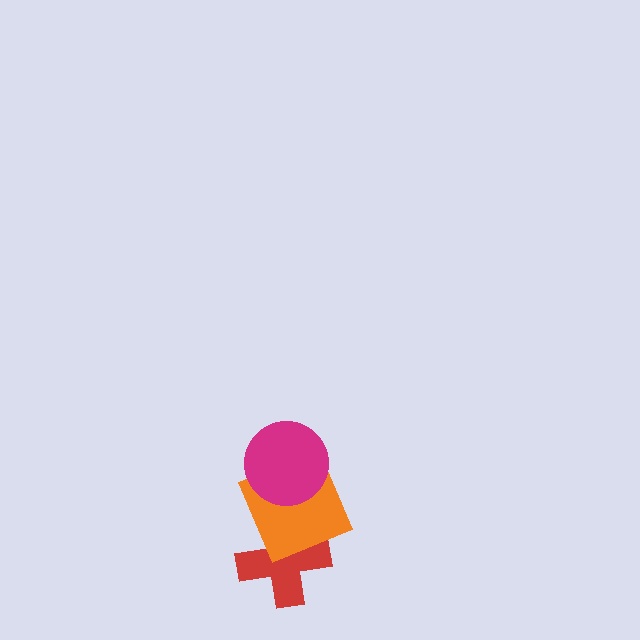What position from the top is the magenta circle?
The magenta circle is 1st from the top.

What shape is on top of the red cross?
The orange square is on top of the red cross.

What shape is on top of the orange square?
The magenta circle is on top of the orange square.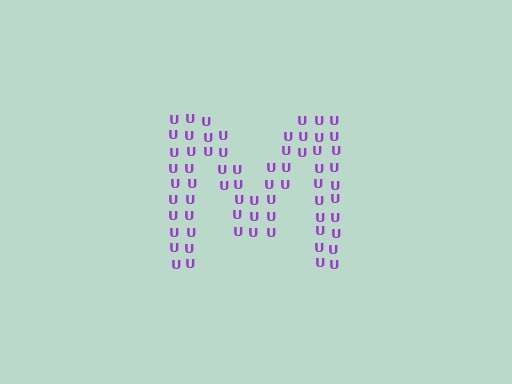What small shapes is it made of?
It is made of small letter U's.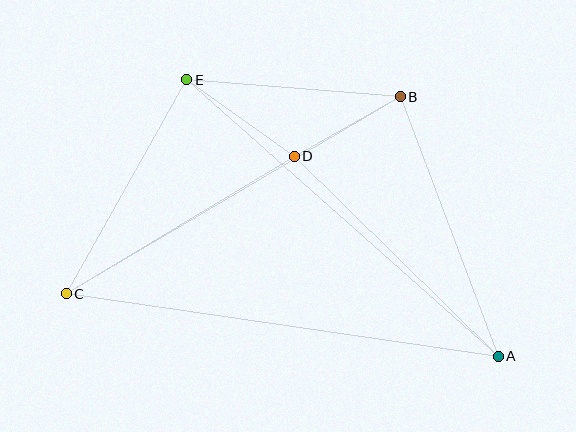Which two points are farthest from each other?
Points A and C are farthest from each other.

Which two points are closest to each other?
Points B and D are closest to each other.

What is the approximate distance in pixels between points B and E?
The distance between B and E is approximately 215 pixels.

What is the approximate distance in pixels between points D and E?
The distance between D and E is approximately 132 pixels.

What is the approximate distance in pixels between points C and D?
The distance between C and D is approximately 266 pixels.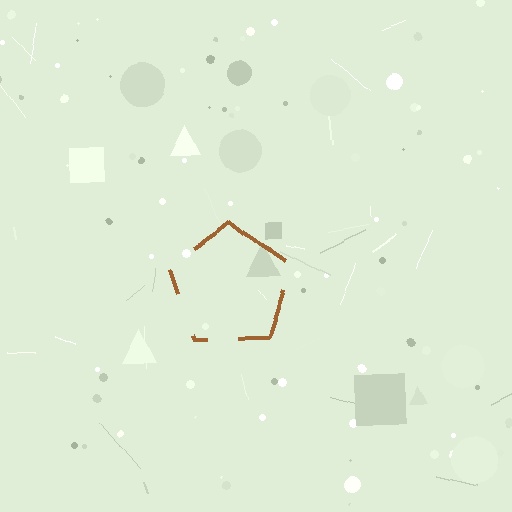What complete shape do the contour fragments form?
The contour fragments form a pentagon.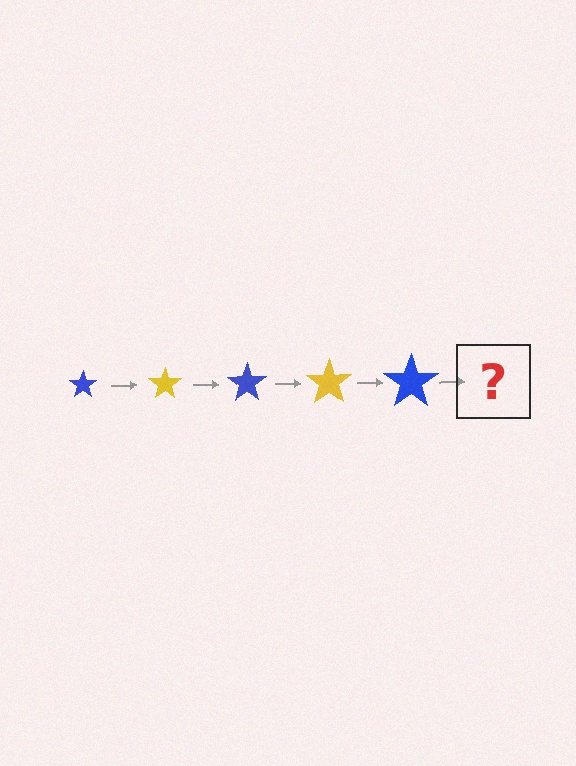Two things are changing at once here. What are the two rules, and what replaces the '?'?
The two rules are that the star grows larger each step and the color cycles through blue and yellow. The '?' should be a yellow star, larger than the previous one.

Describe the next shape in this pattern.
It should be a yellow star, larger than the previous one.